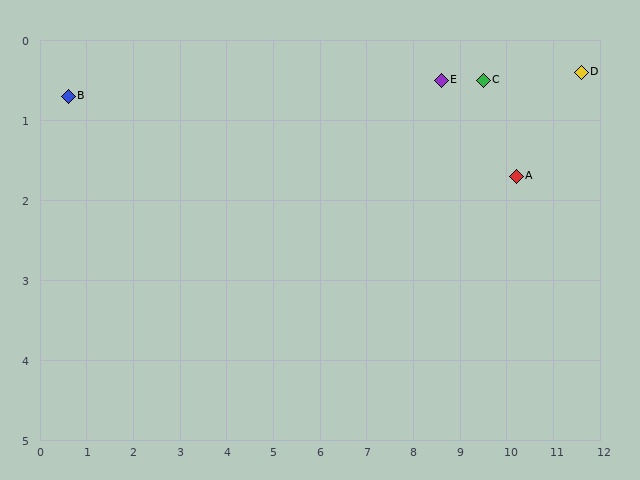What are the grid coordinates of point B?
Point B is at approximately (0.6, 0.7).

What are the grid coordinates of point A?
Point A is at approximately (10.2, 1.7).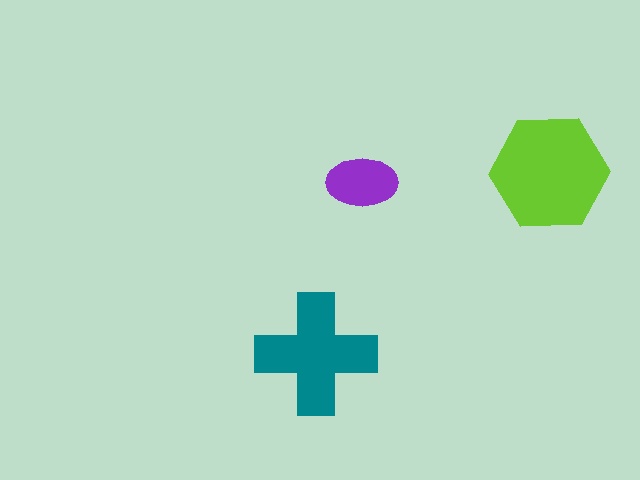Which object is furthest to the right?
The lime hexagon is rightmost.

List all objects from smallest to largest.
The purple ellipse, the teal cross, the lime hexagon.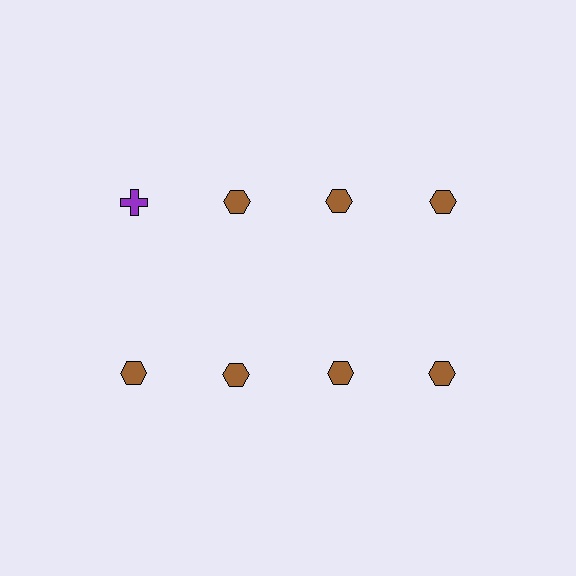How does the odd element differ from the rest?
It differs in both color (purple instead of brown) and shape (cross instead of hexagon).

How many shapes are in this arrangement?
There are 8 shapes arranged in a grid pattern.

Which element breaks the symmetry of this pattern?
The purple cross in the top row, leftmost column breaks the symmetry. All other shapes are brown hexagons.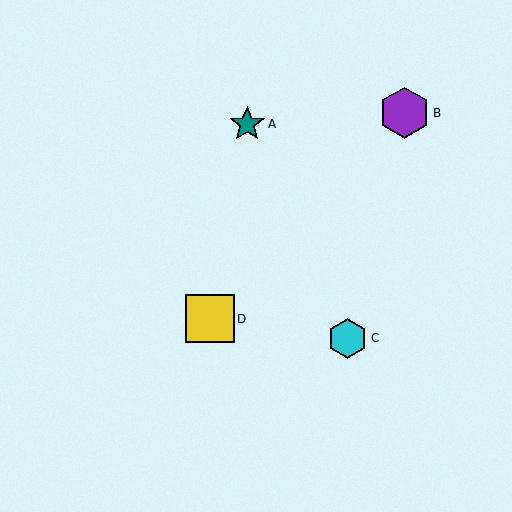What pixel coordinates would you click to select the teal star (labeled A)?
Click at (247, 124) to select the teal star A.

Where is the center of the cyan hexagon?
The center of the cyan hexagon is at (348, 338).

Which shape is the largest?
The purple hexagon (labeled B) is the largest.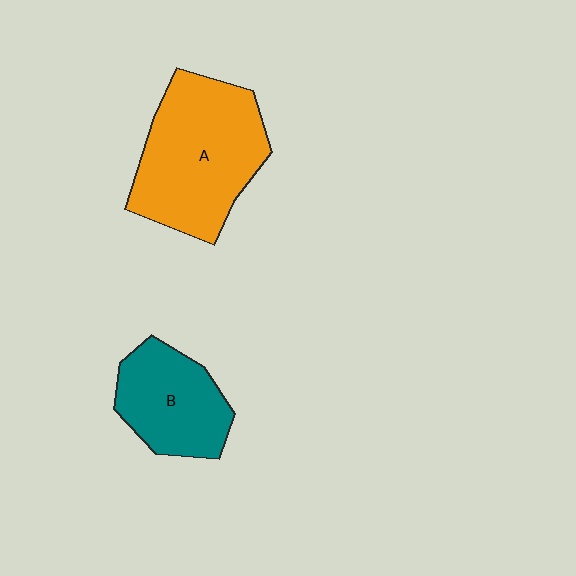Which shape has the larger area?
Shape A (orange).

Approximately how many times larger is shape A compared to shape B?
Approximately 1.6 times.